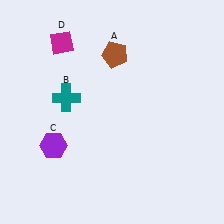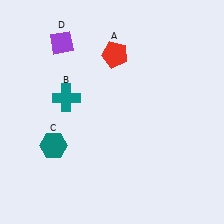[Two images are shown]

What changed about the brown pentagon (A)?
In Image 1, A is brown. In Image 2, it changed to red.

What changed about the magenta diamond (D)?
In Image 1, D is magenta. In Image 2, it changed to purple.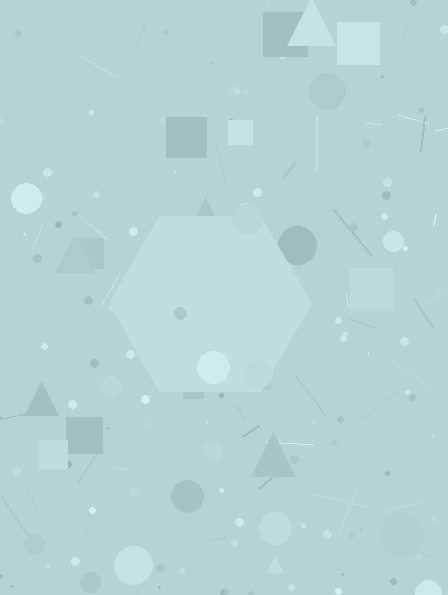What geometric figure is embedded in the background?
A hexagon is embedded in the background.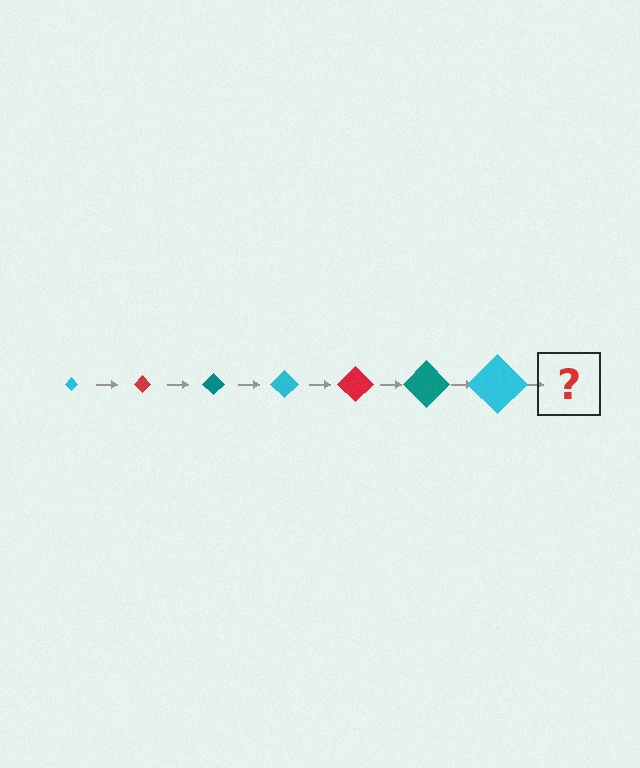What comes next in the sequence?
The next element should be a red diamond, larger than the previous one.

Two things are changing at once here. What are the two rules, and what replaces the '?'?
The two rules are that the diamond grows larger each step and the color cycles through cyan, red, and teal. The '?' should be a red diamond, larger than the previous one.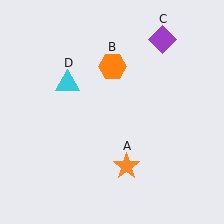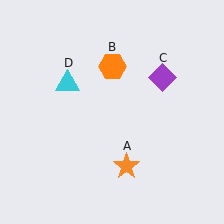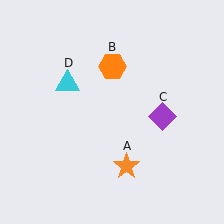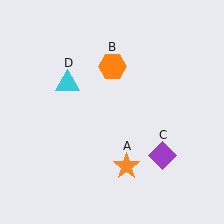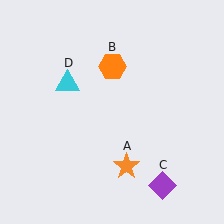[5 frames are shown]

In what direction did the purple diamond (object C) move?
The purple diamond (object C) moved down.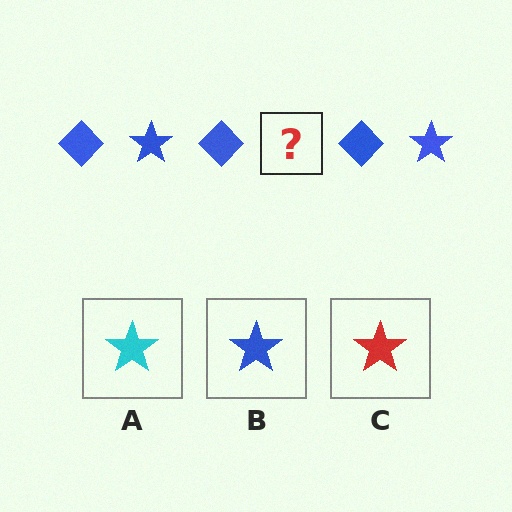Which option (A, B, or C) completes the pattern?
B.